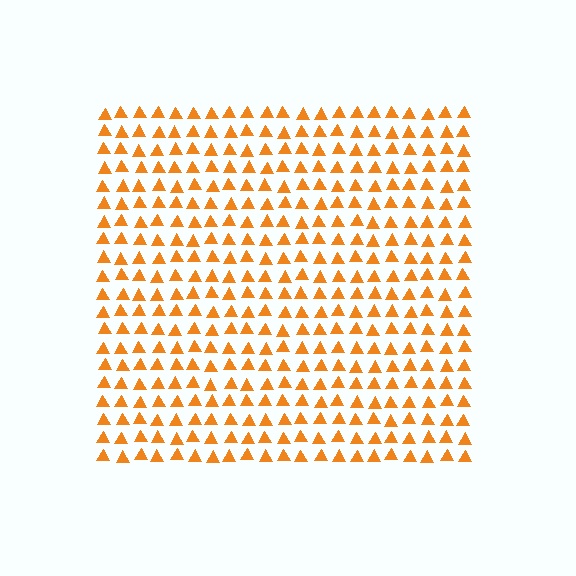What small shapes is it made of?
It is made of small triangles.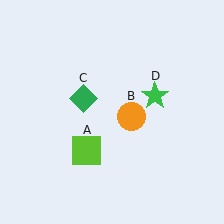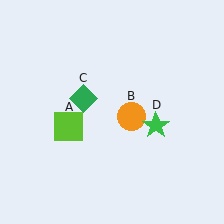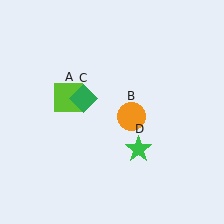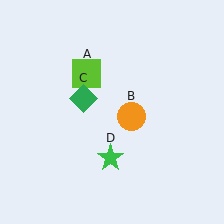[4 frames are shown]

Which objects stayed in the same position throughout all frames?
Orange circle (object B) and green diamond (object C) remained stationary.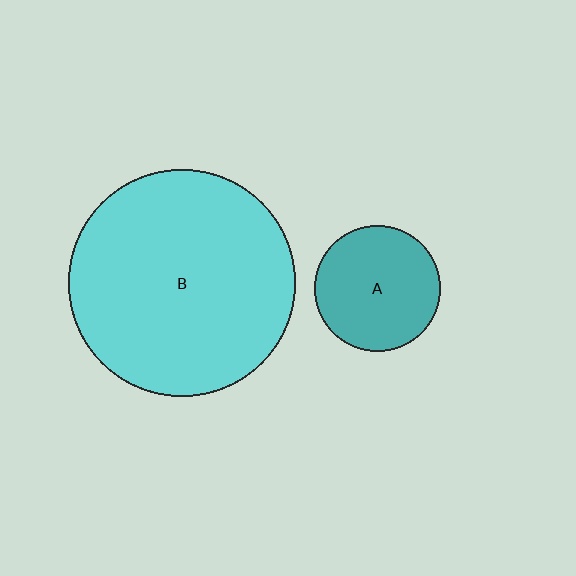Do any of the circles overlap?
No, none of the circles overlap.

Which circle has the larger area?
Circle B (cyan).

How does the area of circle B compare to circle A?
Approximately 3.2 times.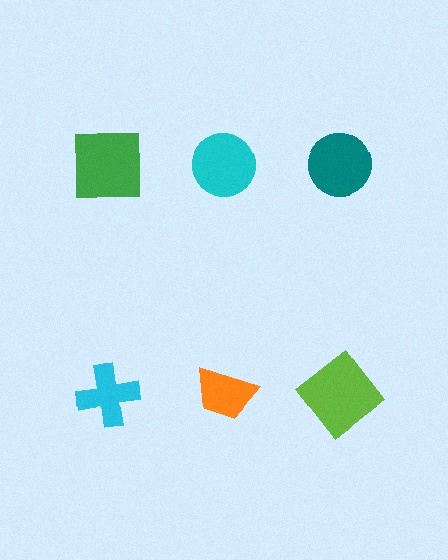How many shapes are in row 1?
3 shapes.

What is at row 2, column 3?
A lime diamond.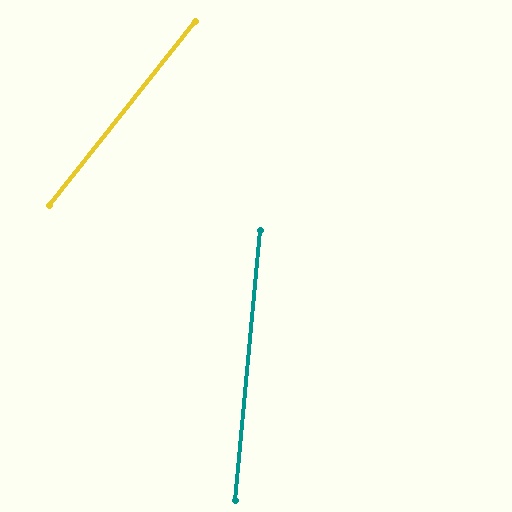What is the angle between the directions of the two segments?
Approximately 33 degrees.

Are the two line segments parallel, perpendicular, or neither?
Neither parallel nor perpendicular — they differ by about 33°.